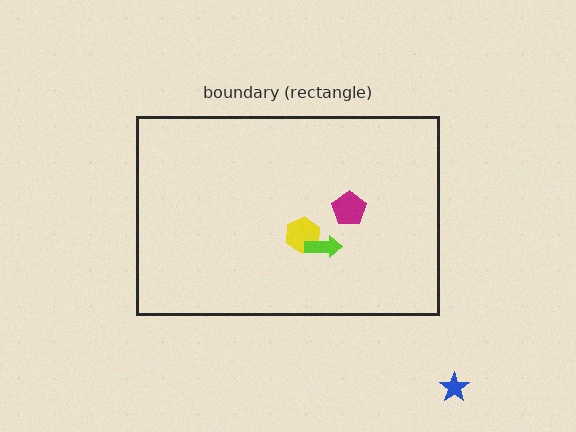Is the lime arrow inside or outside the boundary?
Inside.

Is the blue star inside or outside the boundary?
Outside.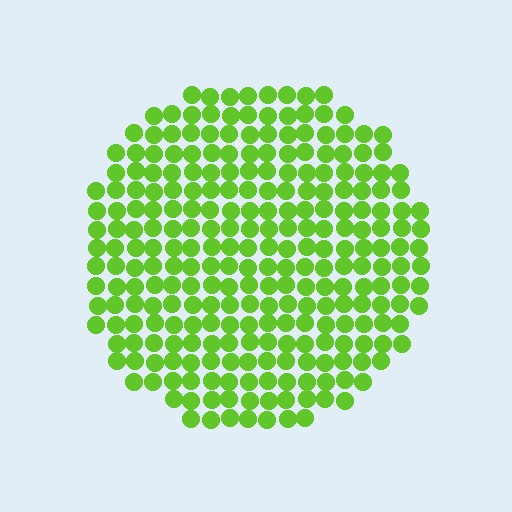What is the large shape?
The large shape is a circle.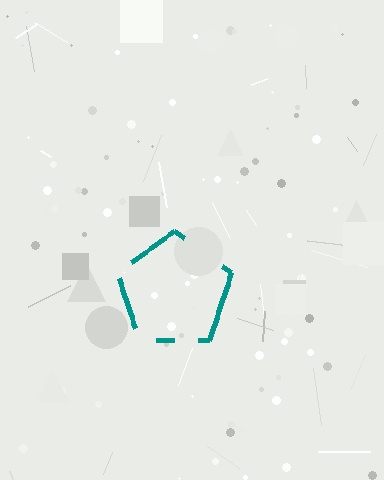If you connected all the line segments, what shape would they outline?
They would outline a pentagon.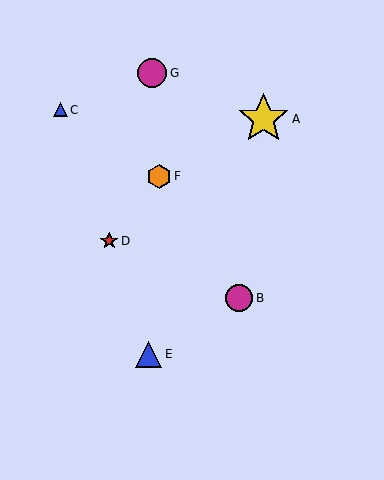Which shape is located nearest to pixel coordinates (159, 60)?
The magenta circle (labeled G) at (152, 73) is nearest to that location.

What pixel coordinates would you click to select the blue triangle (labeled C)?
Click at (60, 110) to select the blue triangle C.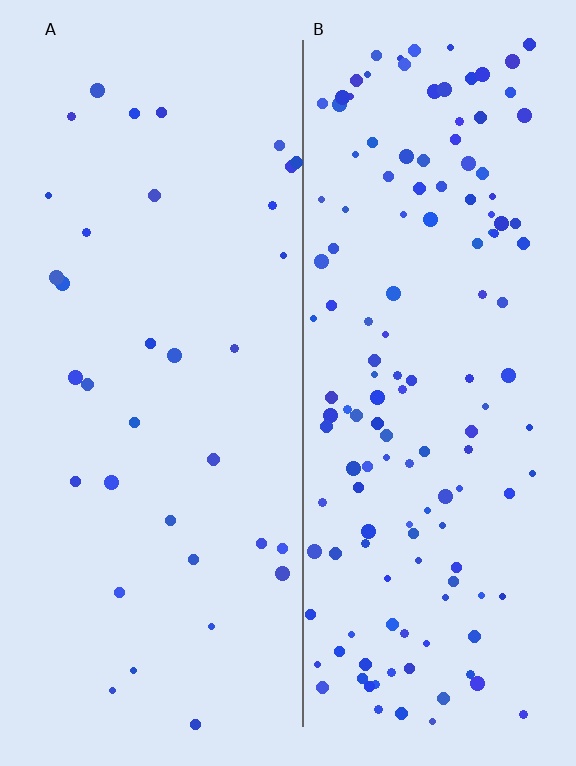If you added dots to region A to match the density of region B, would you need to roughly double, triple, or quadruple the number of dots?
Approximately quadruple.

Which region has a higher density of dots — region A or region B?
B (the right).